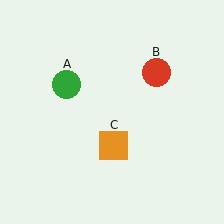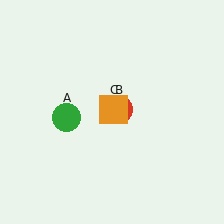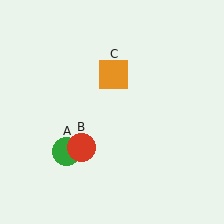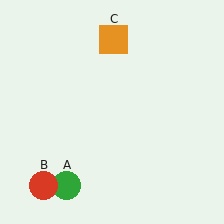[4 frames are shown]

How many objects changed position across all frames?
3 objects changed position: green circle (object A), red circle (object B), orange square (object C).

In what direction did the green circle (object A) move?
The green circle (object A) moved down.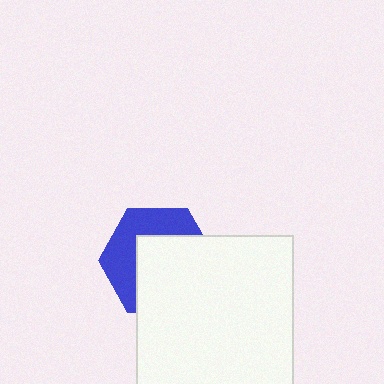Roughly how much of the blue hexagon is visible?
A small part of it is visible (roughly 43%).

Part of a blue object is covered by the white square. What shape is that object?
It is a hexagon.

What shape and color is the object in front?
The object in front is a white square.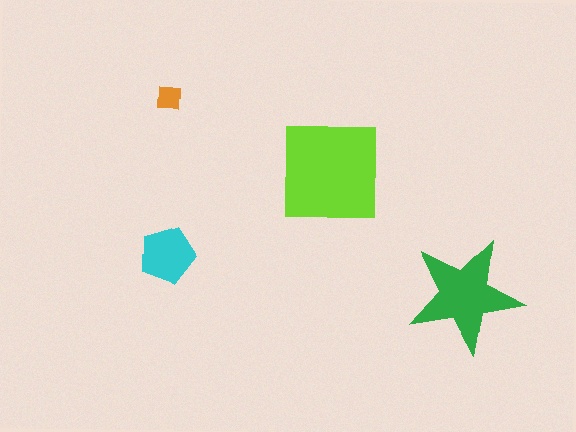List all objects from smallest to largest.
The orange square, the cyan pentagon, the green star, the lime square.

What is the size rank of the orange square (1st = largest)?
4th.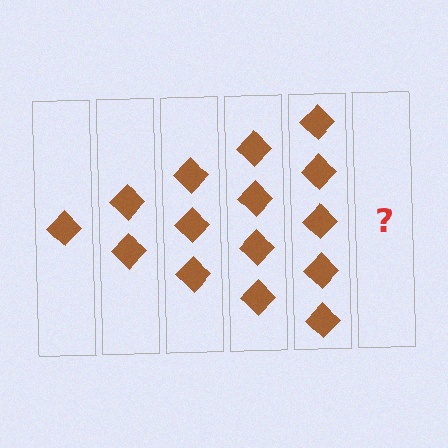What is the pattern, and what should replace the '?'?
The pattern is that each step adds one more diamond. The '?' should be 6 diamonds.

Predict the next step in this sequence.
The next step is 6 diamonds.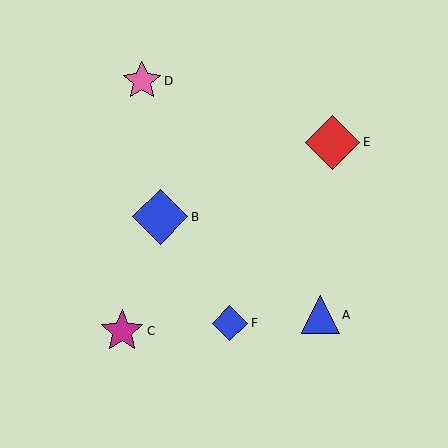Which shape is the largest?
The blue diamond (labeled B) is the largest.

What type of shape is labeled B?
Shape B is a blue diamond.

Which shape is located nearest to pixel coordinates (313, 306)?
The blue triangle (labeled A) at (320, 315) is nearest to that location.